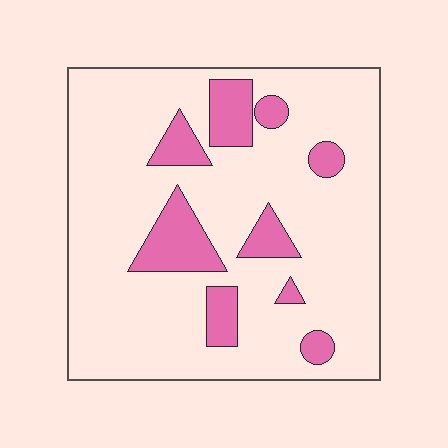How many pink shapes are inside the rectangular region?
9.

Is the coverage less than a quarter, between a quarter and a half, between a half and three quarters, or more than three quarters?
Less than a quarter.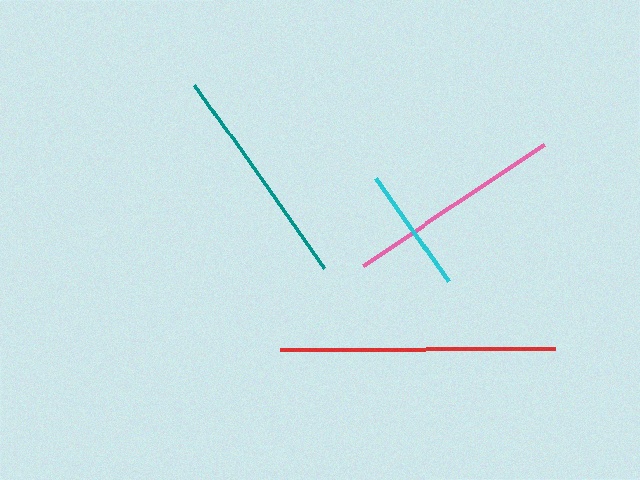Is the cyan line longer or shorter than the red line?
The red line is longer than the cyan line.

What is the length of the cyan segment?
The cyan segment is approximately 127 pixels long.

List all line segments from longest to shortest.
From longest to shortest: red, teal, pink, cyan.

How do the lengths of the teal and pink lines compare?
The teal and pink lines are approximately the same length.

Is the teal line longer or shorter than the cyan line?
The teal line is longer than the cyan line.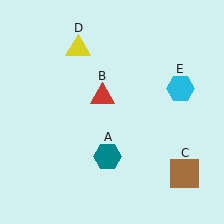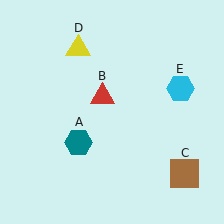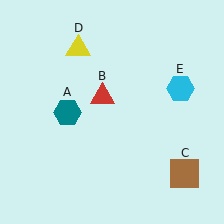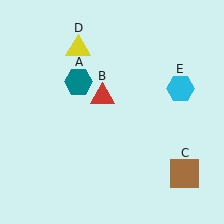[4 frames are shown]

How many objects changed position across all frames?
1 object changed position: teal hexagon (object A).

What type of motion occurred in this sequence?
The teal hexagon (object A) rotated clockwise around the center of the scene.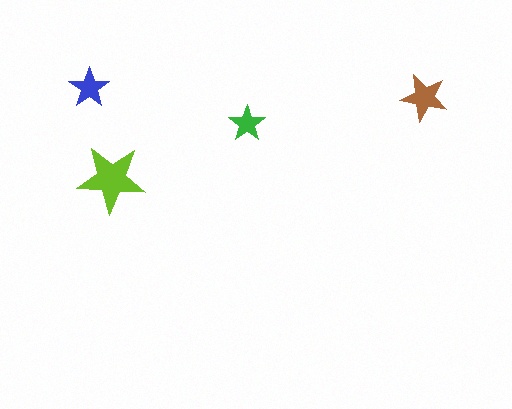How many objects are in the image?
There are 4 objects in the image.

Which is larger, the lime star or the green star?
The lime one.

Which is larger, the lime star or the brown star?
The lime one.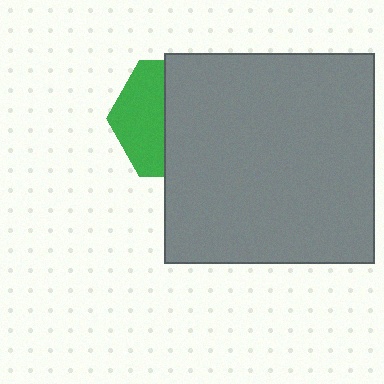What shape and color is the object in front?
The object in front is a gray square.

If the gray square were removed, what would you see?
You would see the complete green hexagon.